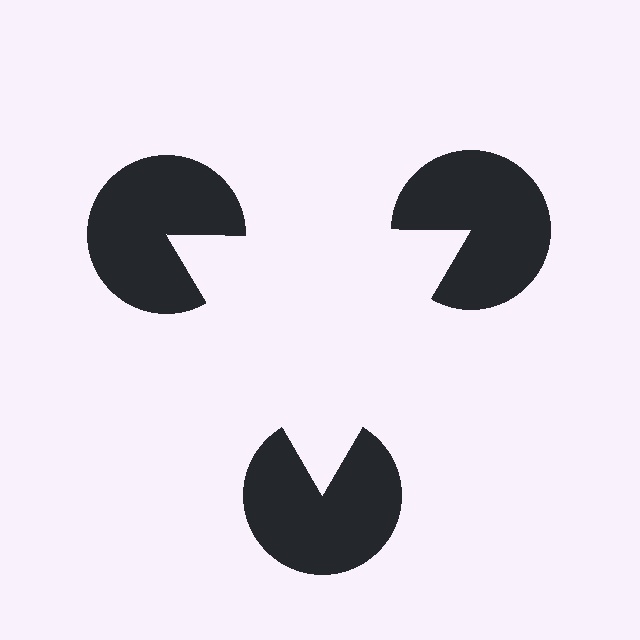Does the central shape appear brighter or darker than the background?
It typically appears slightly brighter than the background, even though no actual brightness change is drawn.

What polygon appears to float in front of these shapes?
An illusory triangle — its edges are inferred from the aligned wedge cuts in the pac-man discs, not physically drawn.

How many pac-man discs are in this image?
There are 3 — one at each vertex of the illusory triangle.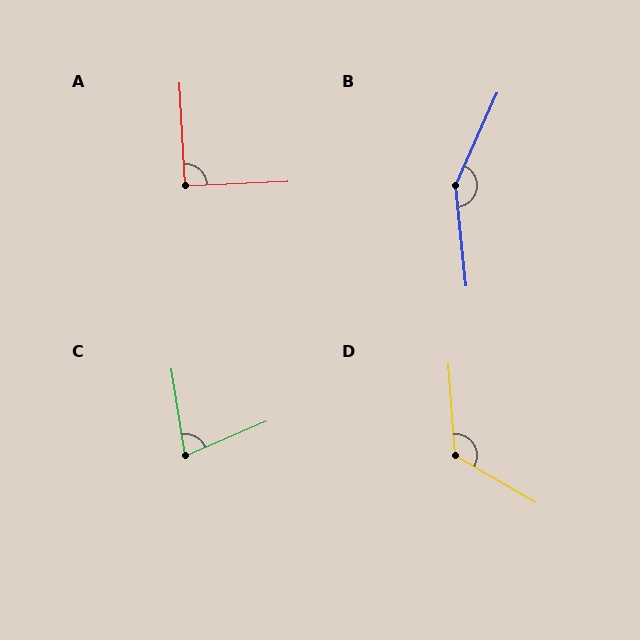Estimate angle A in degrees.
Approximately 91 degrees.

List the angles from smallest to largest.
C (76°), A (91°), D (124°), B (150°).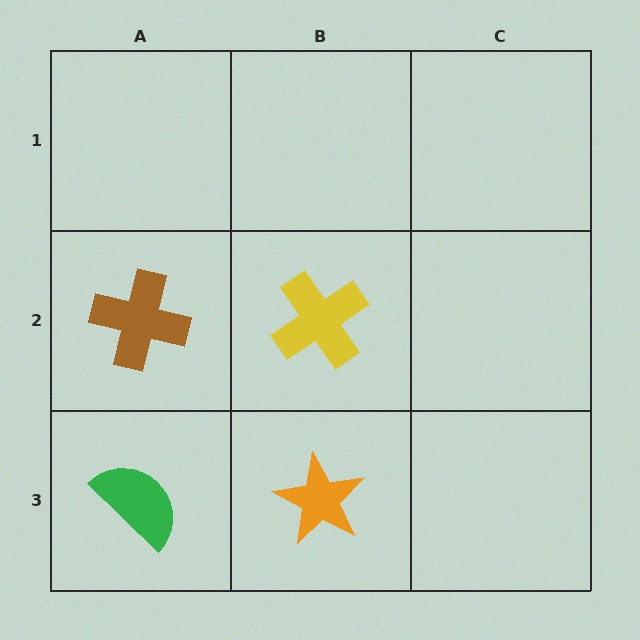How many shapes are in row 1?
0 shapes.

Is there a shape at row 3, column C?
No, that cell is empty.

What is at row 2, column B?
A yellow cross.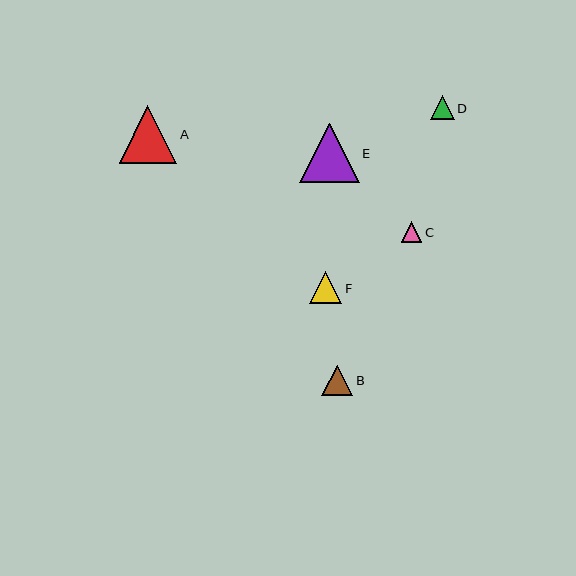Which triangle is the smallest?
Triangle C is the smallest with a size of approximately 20 pixels.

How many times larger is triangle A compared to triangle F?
Triangle A is approximately 1.8 times the size of triangle F.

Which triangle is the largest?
Triangle E is the largest with a size of approximately 60 pixels.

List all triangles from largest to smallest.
From largest to smallest: E, A, F, B, D, C.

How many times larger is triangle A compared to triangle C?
Triangle A is approximately 2.8 times the size of triangle C.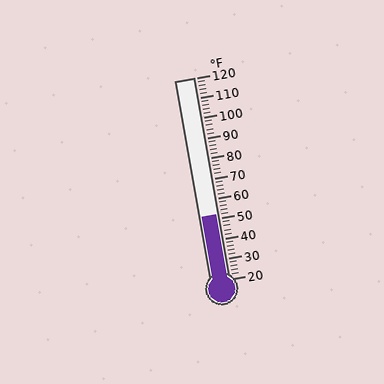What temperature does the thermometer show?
The thermometer shows approximately 52°F.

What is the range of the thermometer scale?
The thermometer scale ranges from 20°F to 120°F.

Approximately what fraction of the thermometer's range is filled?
The thermometer is filled to approximately 30% of its range.